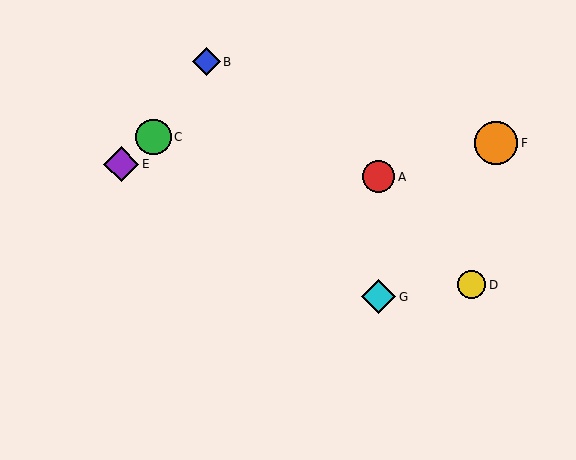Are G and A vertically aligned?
Yes, both are at x≈378.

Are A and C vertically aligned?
No, A is at x≈378 and C is at x≈154.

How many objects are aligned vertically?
2 objects (A, G) are aligned vertically.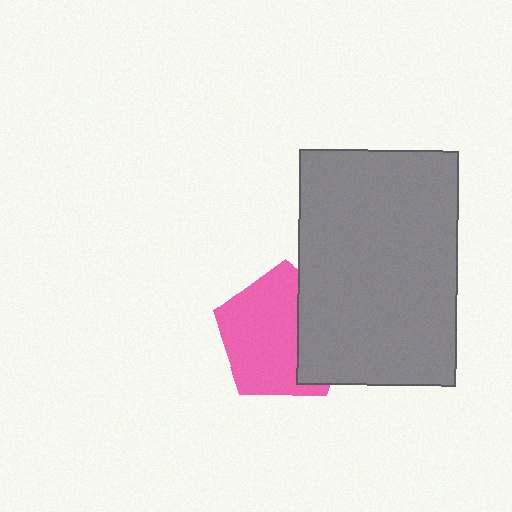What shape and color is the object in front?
The object in front is a gray rectangle.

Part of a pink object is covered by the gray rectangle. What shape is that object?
It is a pentagon.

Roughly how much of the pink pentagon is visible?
Most of it is visible (roughly 65%).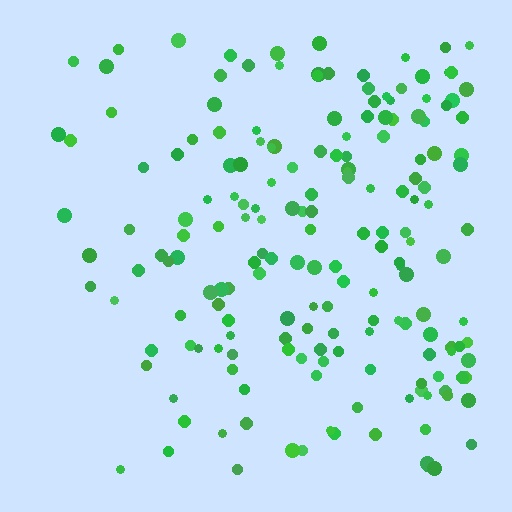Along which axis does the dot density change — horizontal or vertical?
Horizontal.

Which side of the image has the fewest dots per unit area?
The left.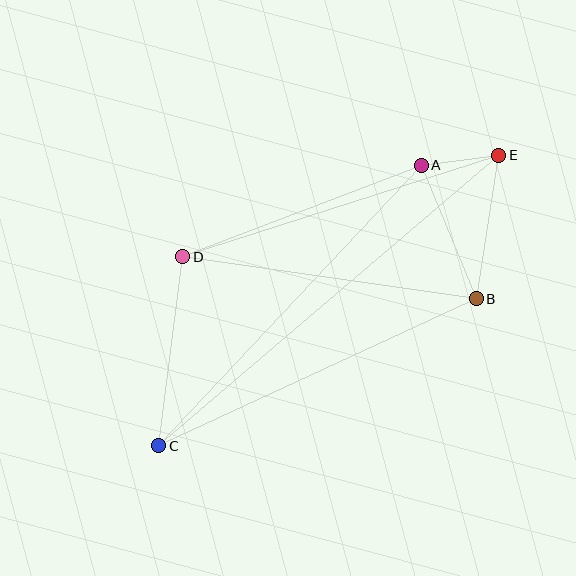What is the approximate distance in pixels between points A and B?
The distance between A and B is approximately 144 pixels.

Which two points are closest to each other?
Points A and E are closest to each other.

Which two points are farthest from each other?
Points C and E are farthest from each other.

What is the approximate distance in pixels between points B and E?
The distance between B and E is approximately 145 pixels.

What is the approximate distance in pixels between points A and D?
The distance between A and D is approximately 255 pixels.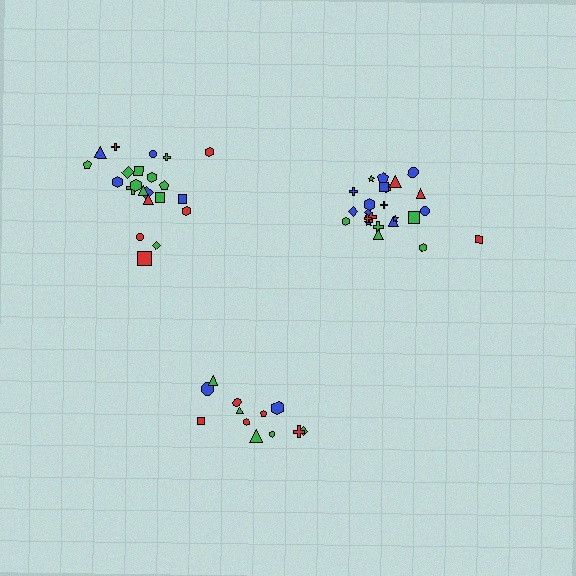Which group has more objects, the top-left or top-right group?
The top-right group.